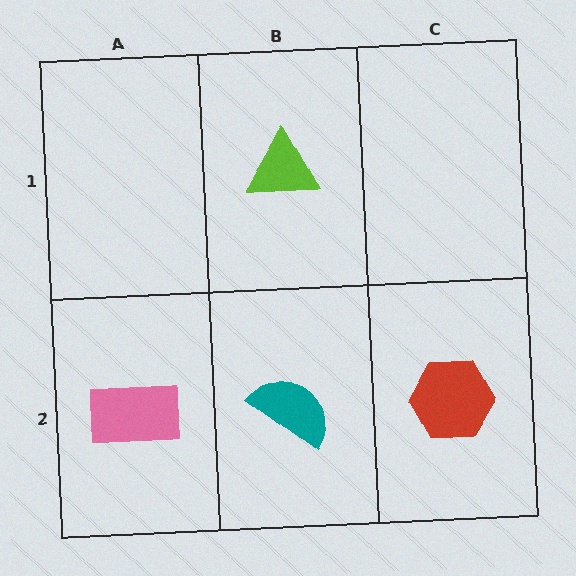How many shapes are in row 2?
3 shapes.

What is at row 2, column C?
A red hexagon.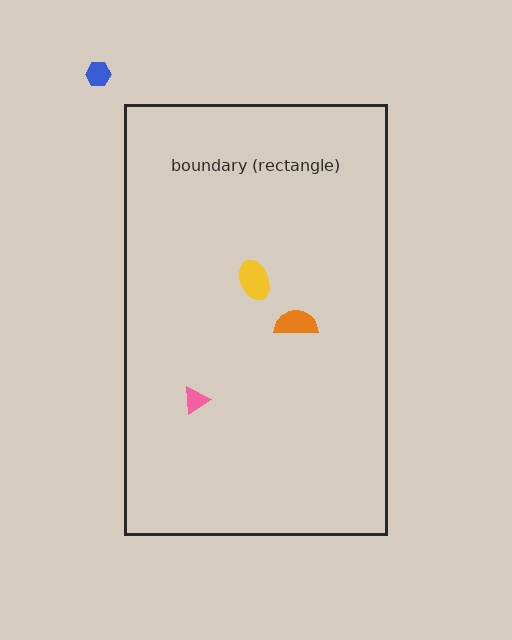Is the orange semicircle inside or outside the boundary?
Inside.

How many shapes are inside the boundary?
3 inside, 1 outside.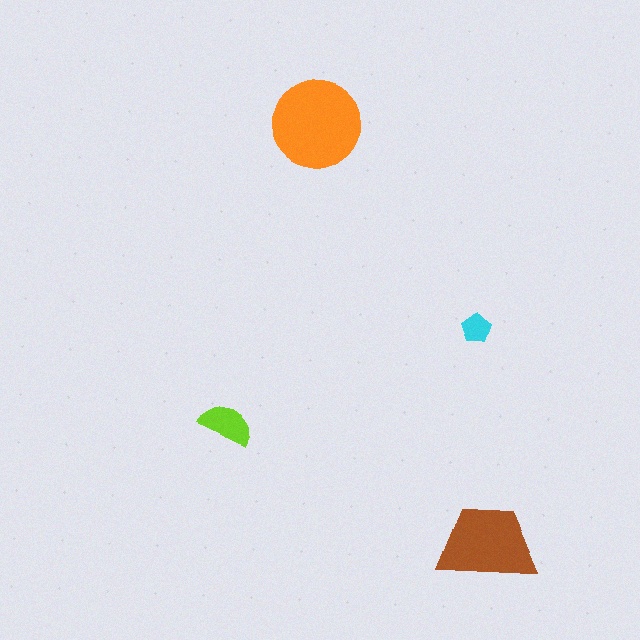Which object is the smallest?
The cyan pentagon.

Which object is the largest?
The orange circle.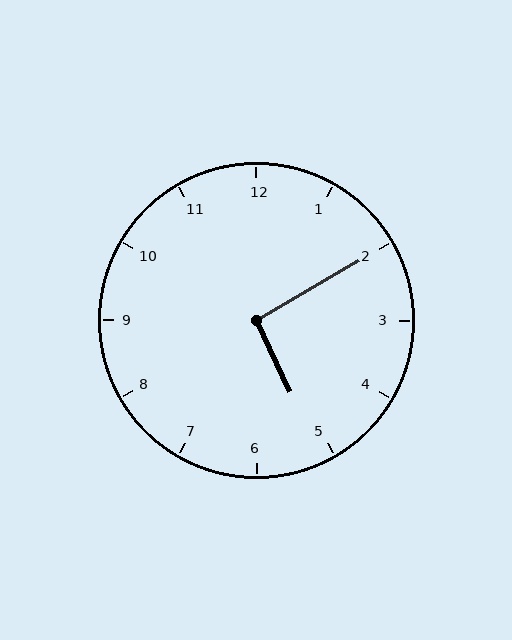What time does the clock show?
5:10.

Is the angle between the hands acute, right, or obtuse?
It is right.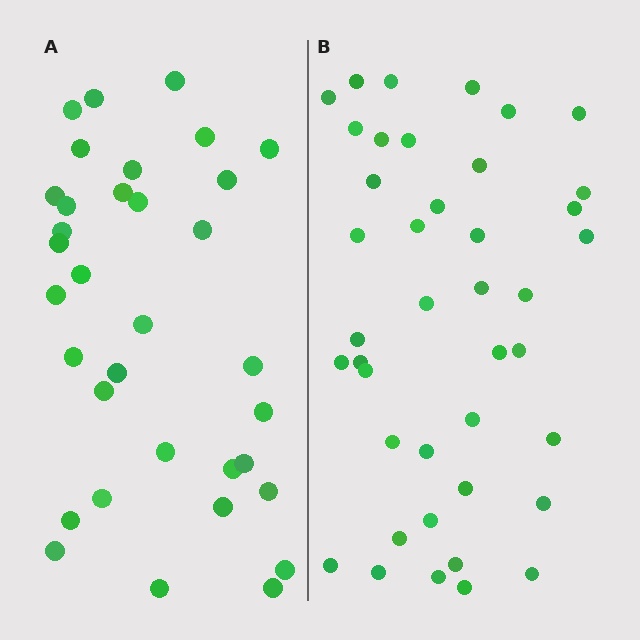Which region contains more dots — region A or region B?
Region B (the right region) has more dots.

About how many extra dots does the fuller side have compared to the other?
Region B has roughly 8 or so more dots than region A.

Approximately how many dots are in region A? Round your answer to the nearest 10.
About 30 dots. (The exact count is 34, which rounds to 30.)